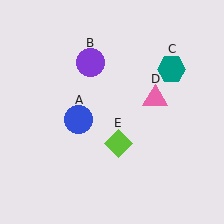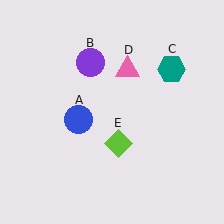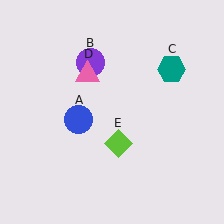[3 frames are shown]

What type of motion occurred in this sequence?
The pink triangle (object D) rotated counterclockwise around the center of the scene.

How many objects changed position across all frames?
1 object changed position: pink triangle (object D).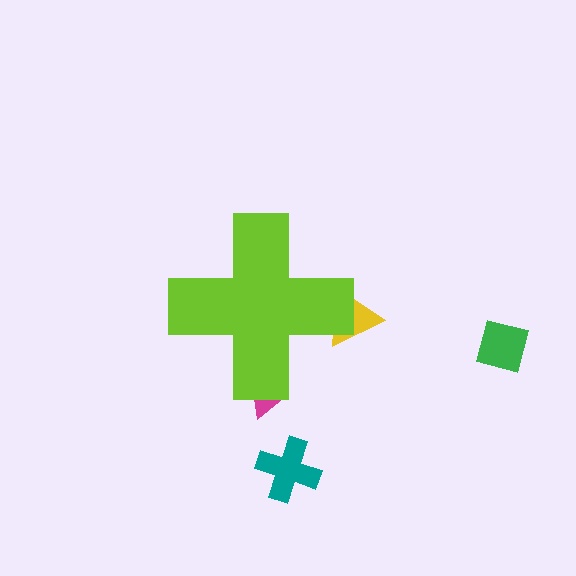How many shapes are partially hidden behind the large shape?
2 shapes are partially hidden.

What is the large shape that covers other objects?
A lime cross.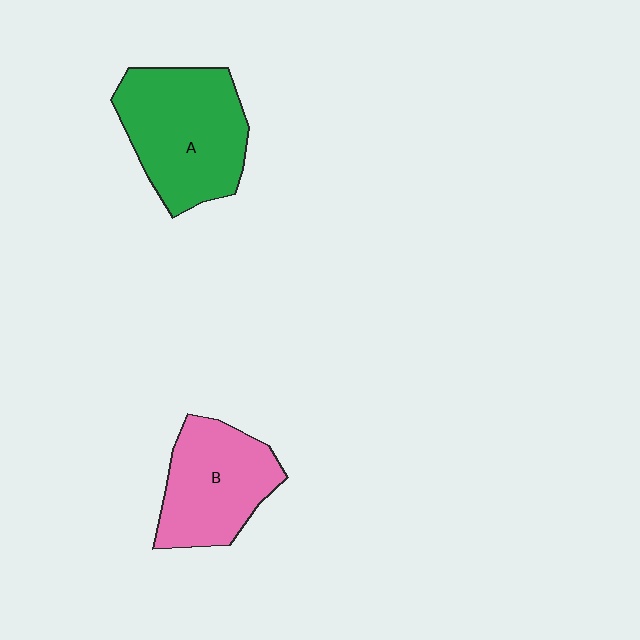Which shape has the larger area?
Shape A (green).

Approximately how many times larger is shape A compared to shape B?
Approximately 1.3 times.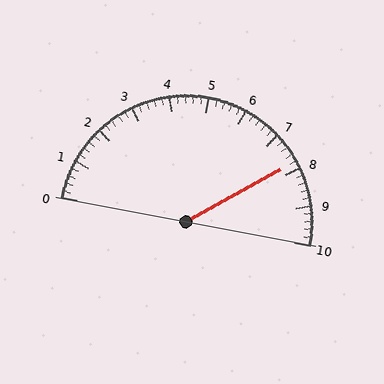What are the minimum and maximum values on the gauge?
The gauge ranges from 0 to 10.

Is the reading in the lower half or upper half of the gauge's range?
The reading is in the upper half of the range (0 to 10).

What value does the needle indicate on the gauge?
The needle indicates approximately 7.8.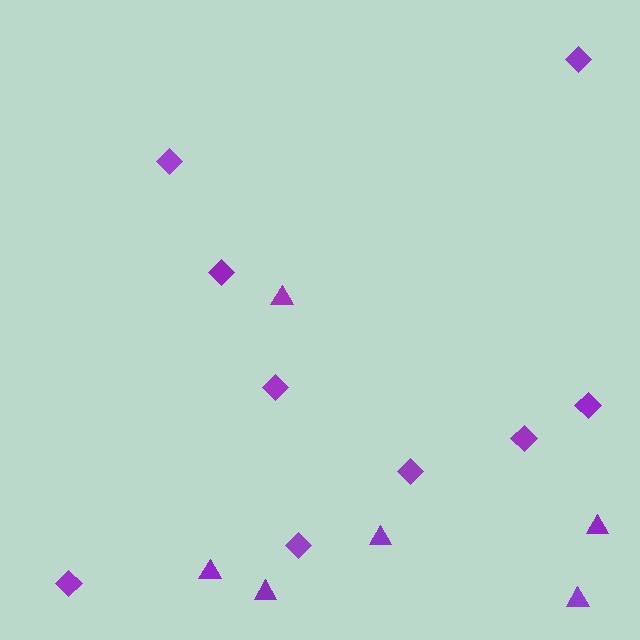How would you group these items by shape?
There are 2 groups: one group of diamonds (9) and one group of triangles (6).